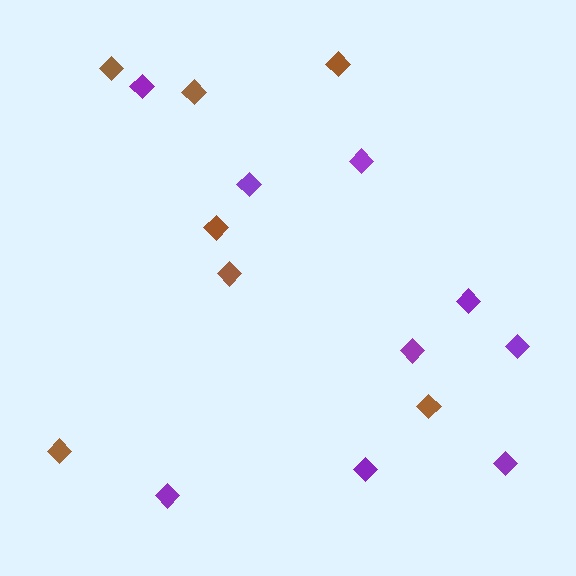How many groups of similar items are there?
There are 2 groups: one group of brown diamonds (7) and one group of purple diamonds (9).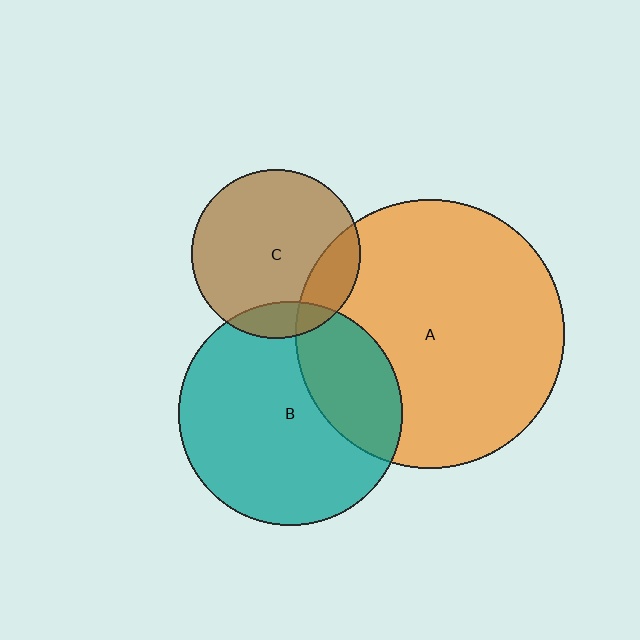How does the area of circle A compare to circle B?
Approximately 1.4 times.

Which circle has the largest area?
Circle A (orange).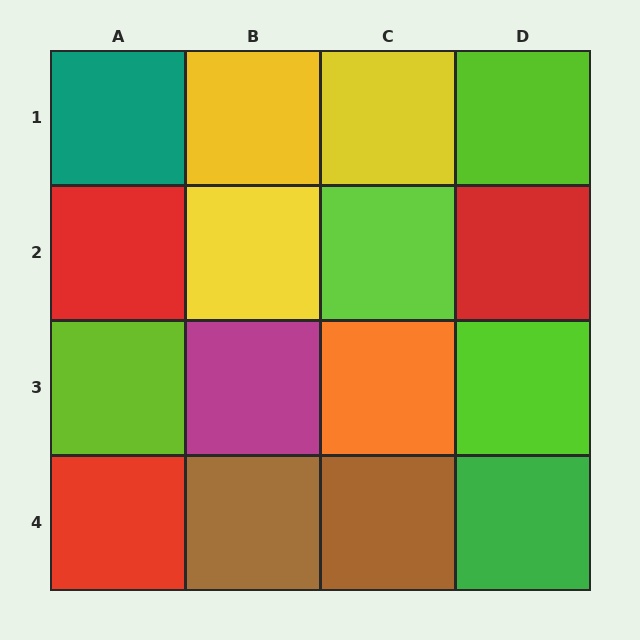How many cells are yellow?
3 cells are yellow.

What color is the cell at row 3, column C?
Orange.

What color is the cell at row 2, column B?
Yellow.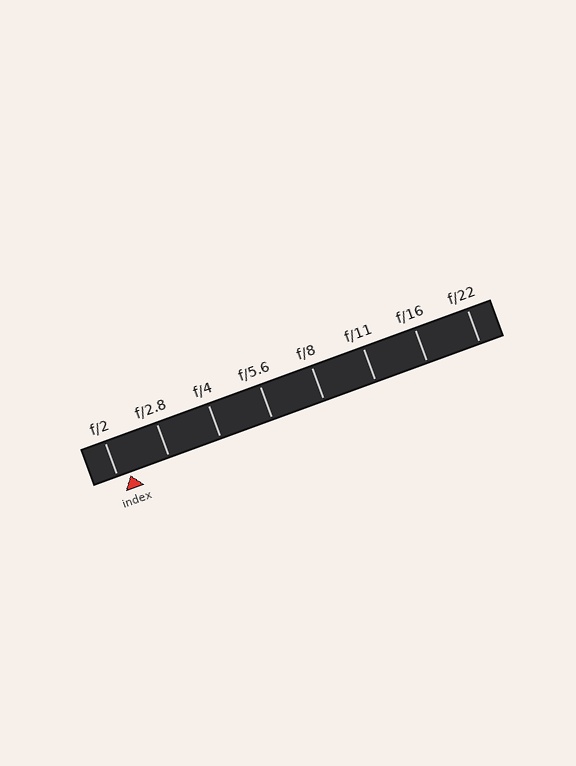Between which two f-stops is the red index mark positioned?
The index mark is between f/2 and f/2.8.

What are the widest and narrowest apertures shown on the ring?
The widest aperture shown is f/2 and the narrowest is f/22.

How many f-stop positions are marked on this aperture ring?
There are 8 f-stop positions marked.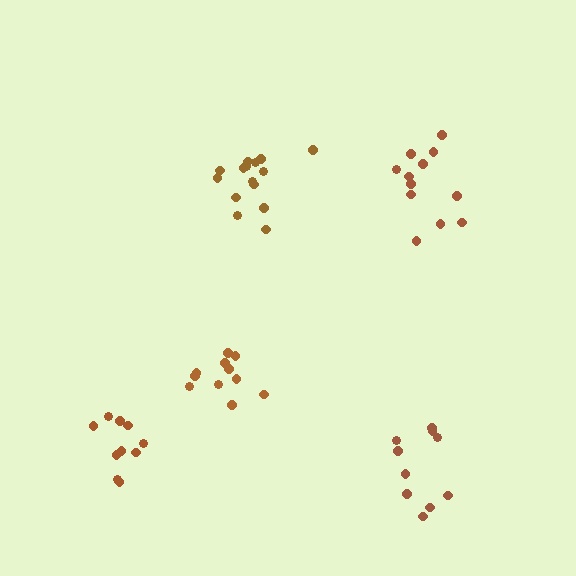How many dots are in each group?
Group 1: 15 dots, Group 2: 11 dots, Group 3: 10 dots, Group 4: 10 dots, Group 5: 12 dots (58 total).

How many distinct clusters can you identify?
There are 5 distinct clusters.